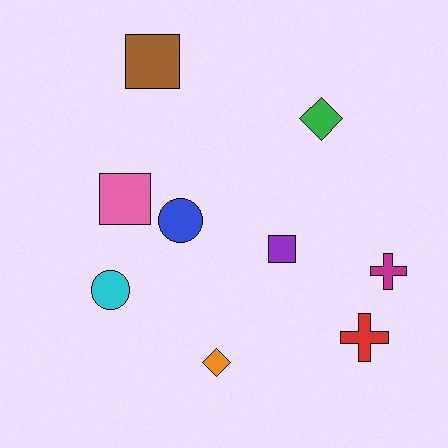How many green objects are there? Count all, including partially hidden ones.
There is 1 green object.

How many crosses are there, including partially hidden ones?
There are 2 crosses.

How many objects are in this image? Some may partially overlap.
There are 9 objects.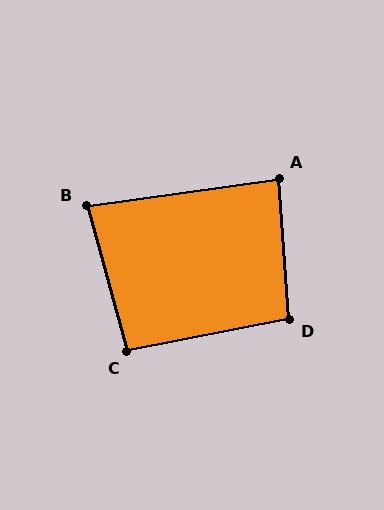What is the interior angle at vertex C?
Approximately 94 degrees (approximately right).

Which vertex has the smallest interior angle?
B, at approximately 83 degrees.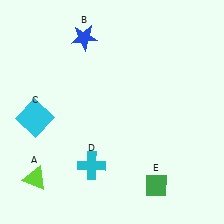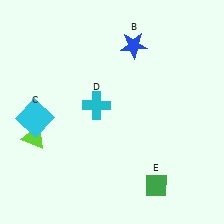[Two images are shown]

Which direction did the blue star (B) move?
The blue star (B) moved right.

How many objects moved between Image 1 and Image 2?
3 objects moved between the two images.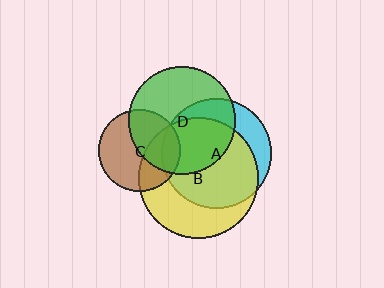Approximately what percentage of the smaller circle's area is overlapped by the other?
Approximately 45%.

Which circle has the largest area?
Circle B (yellow).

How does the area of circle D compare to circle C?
Approximately 1.7 times.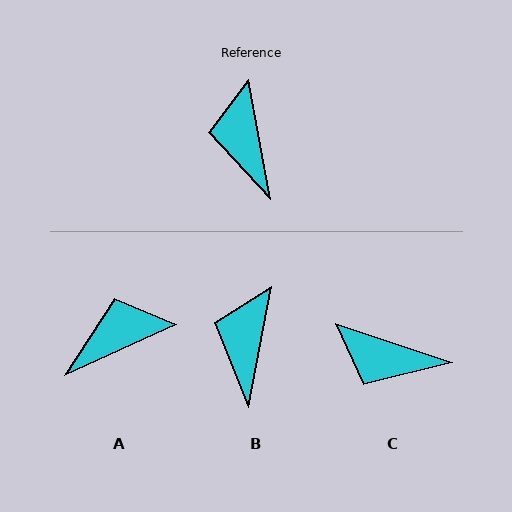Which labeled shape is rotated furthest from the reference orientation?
A, about 76 degrees away.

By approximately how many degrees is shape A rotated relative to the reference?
Approximately 76 degrees clockwise.